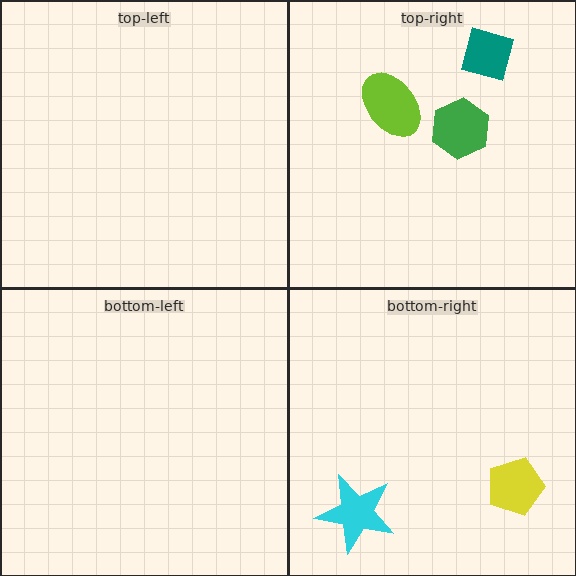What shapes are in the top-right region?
The teal diamond, the lime ellipse, the green hexagon.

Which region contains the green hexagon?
The top-right region.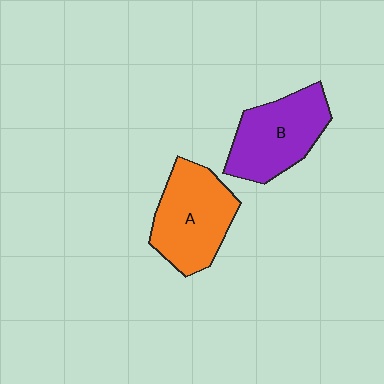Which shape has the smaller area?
Shape B (purple).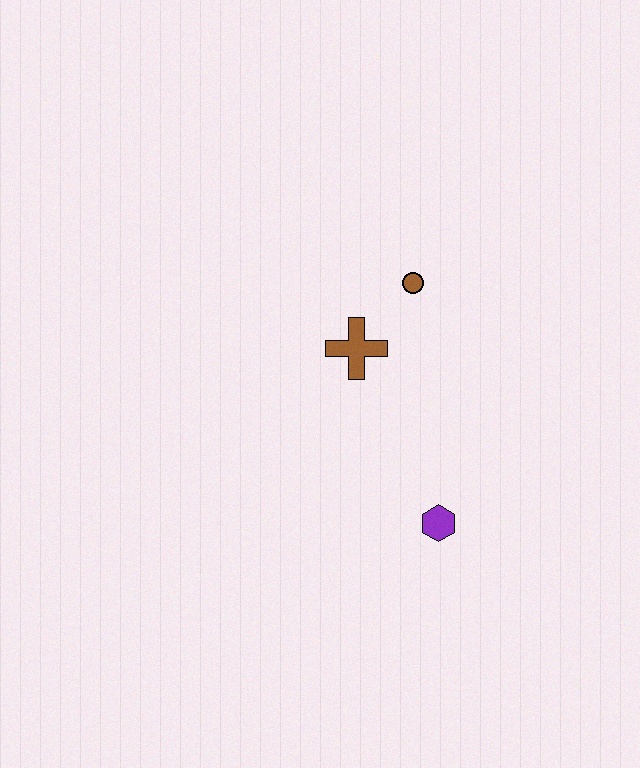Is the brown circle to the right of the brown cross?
Yes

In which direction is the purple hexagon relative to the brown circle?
The purple hexagon is below the brown circle.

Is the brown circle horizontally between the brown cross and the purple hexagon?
Yes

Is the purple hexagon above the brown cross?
No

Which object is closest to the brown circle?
The brown cross is closest to the brown circle.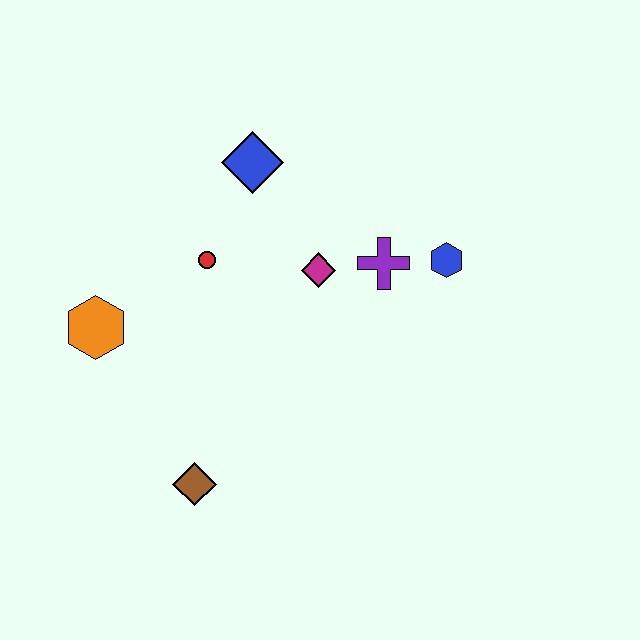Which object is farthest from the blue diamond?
The brown diamond is farthest from the blue diamond.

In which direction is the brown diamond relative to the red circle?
The brown diamond is below the red circle.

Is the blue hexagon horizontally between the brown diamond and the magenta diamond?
No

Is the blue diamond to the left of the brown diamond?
No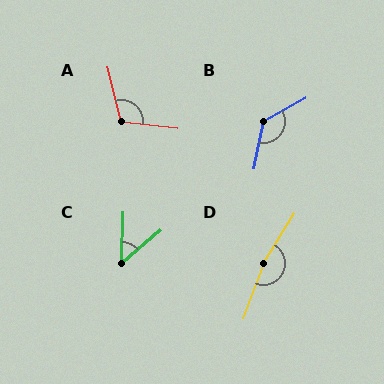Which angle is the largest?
D, at approximately 168 degrees.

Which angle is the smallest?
C, at approximately 48 degrees.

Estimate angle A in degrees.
Approximately 111 degrees.